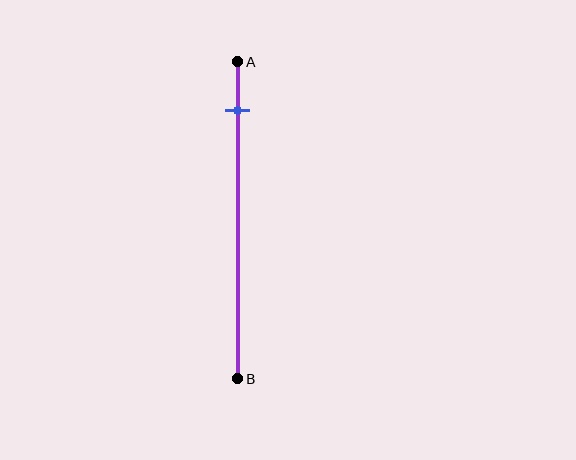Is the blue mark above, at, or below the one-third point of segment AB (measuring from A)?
The blue mark is above the one-third point of segment AB.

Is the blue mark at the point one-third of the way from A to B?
No, the mark is at about 15% from A, not at the 33% one-third point.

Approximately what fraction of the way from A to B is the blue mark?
The blue mark is approximately 15% of the way from A to B.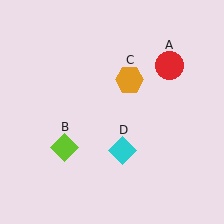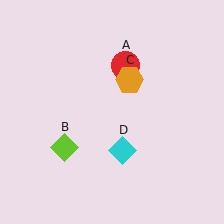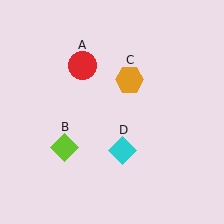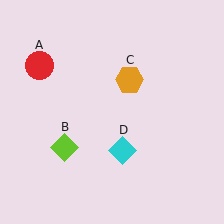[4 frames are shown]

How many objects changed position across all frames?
1 object changed position: red circle (object A).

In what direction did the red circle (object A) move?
The red circle (object A) moved left.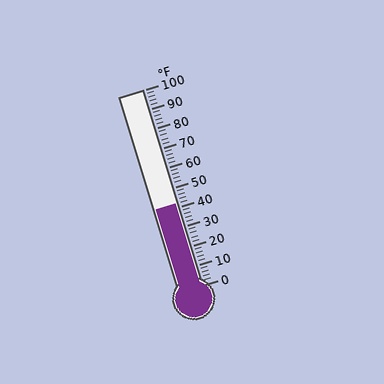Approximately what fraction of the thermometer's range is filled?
The thermometer is filled to approximately 40% of its range.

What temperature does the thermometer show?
The thermometer shows approximately 42°F.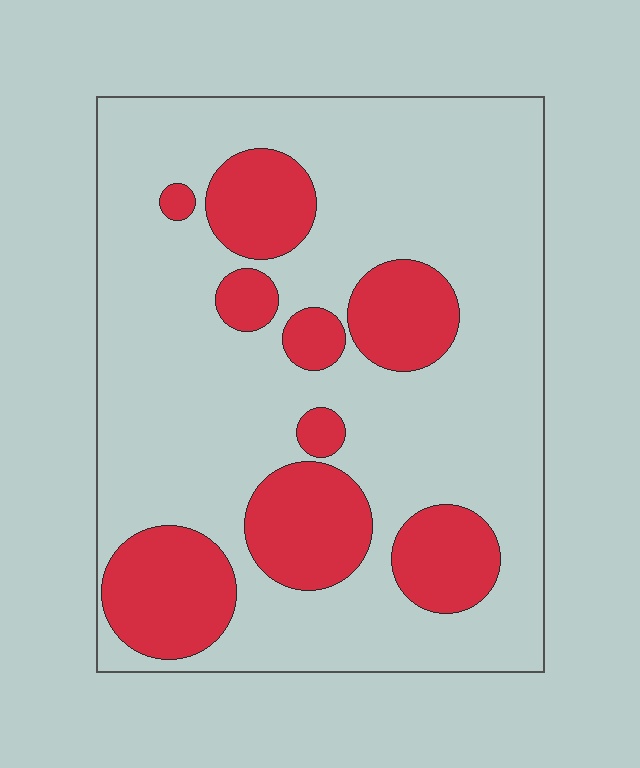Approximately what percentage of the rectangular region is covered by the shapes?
Approximately 25%.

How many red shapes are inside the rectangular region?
9.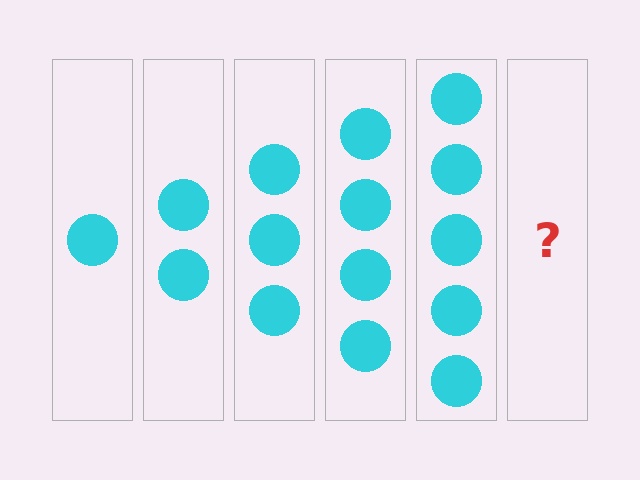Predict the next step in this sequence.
The next step is 6 circles.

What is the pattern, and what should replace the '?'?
The pattern is that each step adds one more circle. The '?' should be 6 circles.